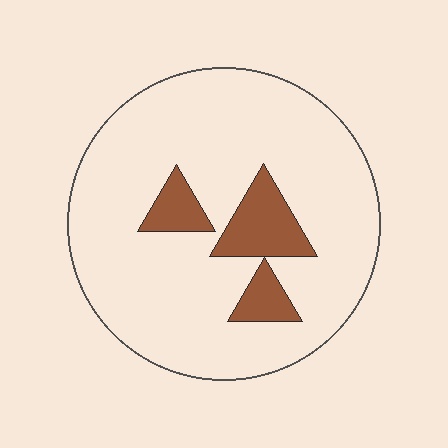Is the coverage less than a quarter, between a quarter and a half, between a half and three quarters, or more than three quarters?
Less than a quarter.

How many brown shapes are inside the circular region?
3.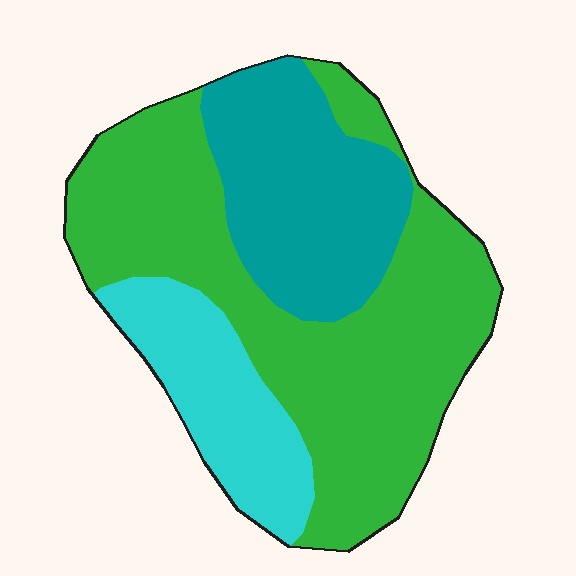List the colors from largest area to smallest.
From largest to smallest: green, teal, cyan.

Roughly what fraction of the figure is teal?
Teal covers 26% of the figure.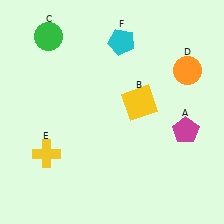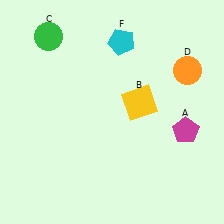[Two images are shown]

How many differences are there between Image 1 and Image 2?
There is 1 difference between the two images.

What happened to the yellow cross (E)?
The yellow cross (E) was removed in Image 2. It was in the bottom-left area of Image 1.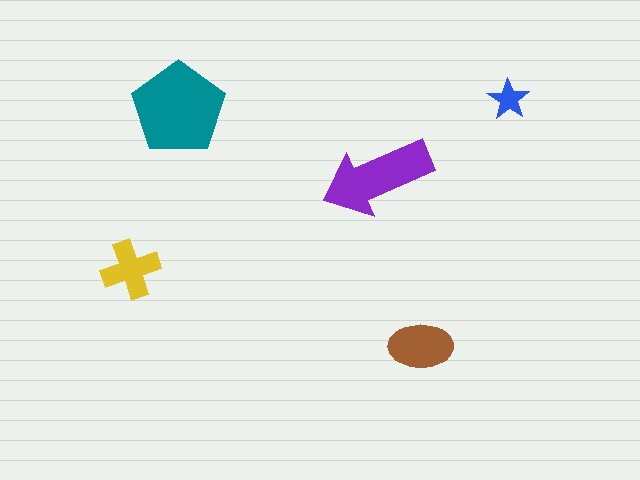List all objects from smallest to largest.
The blue star, the yellow cross, the brown ellipse, the purple arrow, the teal pentagon.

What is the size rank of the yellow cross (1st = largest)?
4th.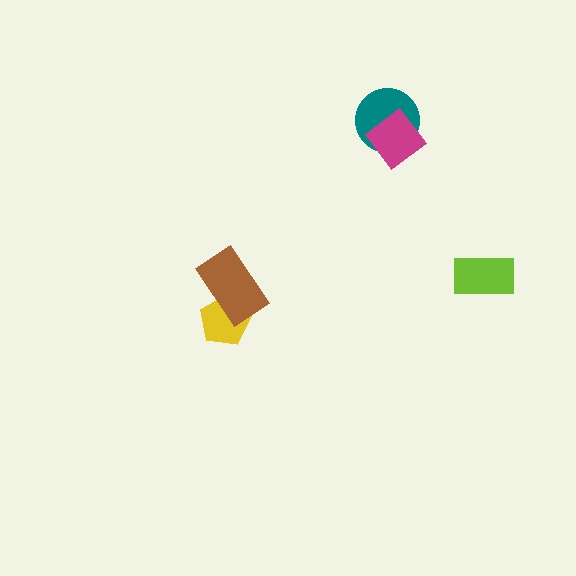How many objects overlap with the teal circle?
1 object overlaps with the teal circle.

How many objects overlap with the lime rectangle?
0 objects overlap with the lime rectangle.